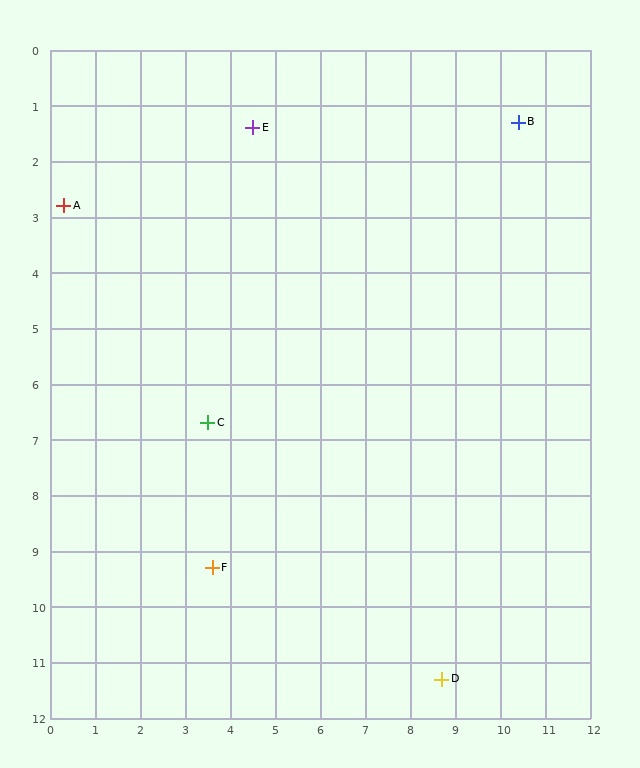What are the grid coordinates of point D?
Point D is at approximately (8.7, 11.3).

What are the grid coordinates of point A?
Point A is at approximately (0.3, 2.8).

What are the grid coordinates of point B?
Point B is at approximately (10.4, 1.3).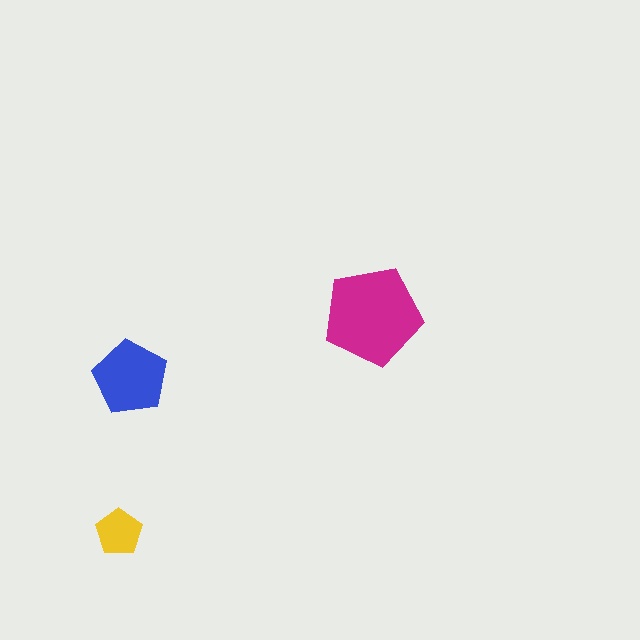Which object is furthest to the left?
The yellow pentagon is leftmost.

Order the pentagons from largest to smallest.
the magenta one, the blue one, the yellow one.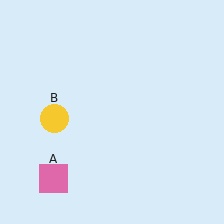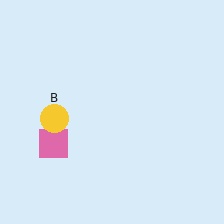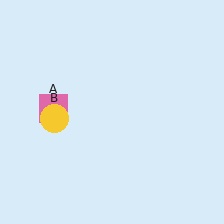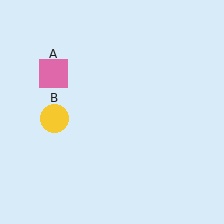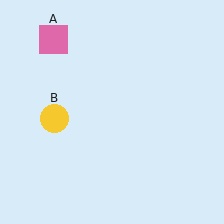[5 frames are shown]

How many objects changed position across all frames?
1 object changed position: pink square (object A).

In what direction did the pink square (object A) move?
The pink square (object A) moved up.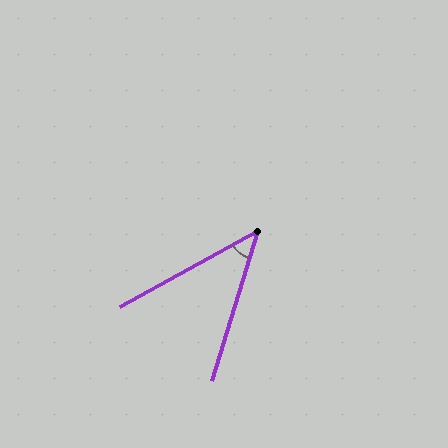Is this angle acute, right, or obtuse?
It is acute.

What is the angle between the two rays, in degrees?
Approximately 44 degrees.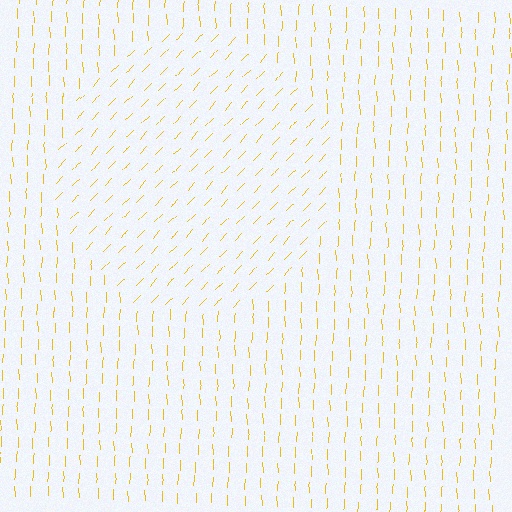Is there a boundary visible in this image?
Yes, there is a texture boundary formed by a change in line orientation.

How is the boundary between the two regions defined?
The boundary is defined purely by a change in line orientation (approximately 45 degrees difference). All lines are the same color and thickness.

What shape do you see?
I see a circle.